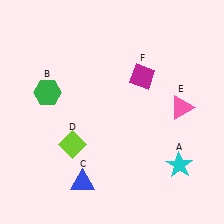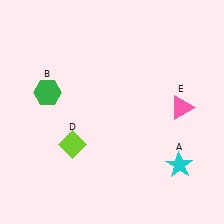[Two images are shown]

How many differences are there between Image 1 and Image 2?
There are 2 differences between the two images.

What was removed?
The blue triangle (C), the magenta diamond (F) were removed in Image 2.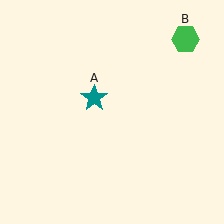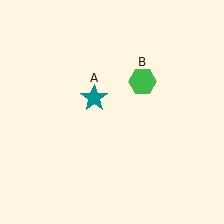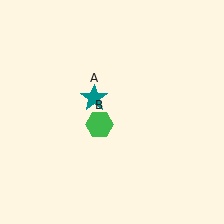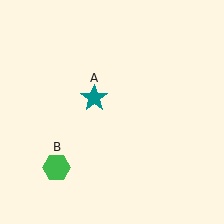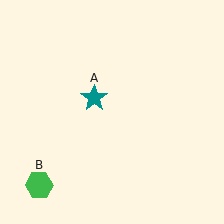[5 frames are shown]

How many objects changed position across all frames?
1 object changed position: green hexagon (object B).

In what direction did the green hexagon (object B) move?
The green hexagon (object B) moved down and to the left.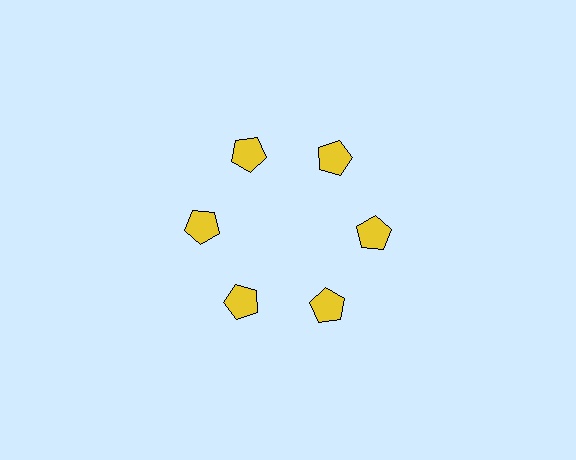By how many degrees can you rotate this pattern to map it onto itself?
The pattern maps onto itself every 60 degrees of rotation.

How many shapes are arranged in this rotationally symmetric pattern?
There are 6 shapes, arranged in 6 groups of 1.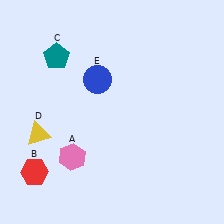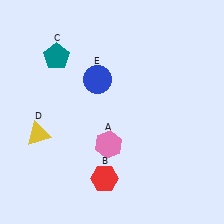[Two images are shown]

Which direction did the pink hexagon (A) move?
The pink hexagon (A) moved right.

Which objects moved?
The objects that moved are: the pink hexagon (A), the red hexagon (B).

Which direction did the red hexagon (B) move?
The red hexagon (B) moved right.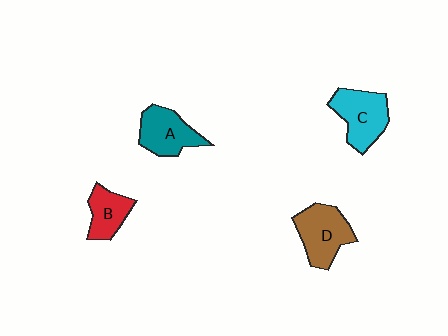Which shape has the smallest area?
Shape B (red).